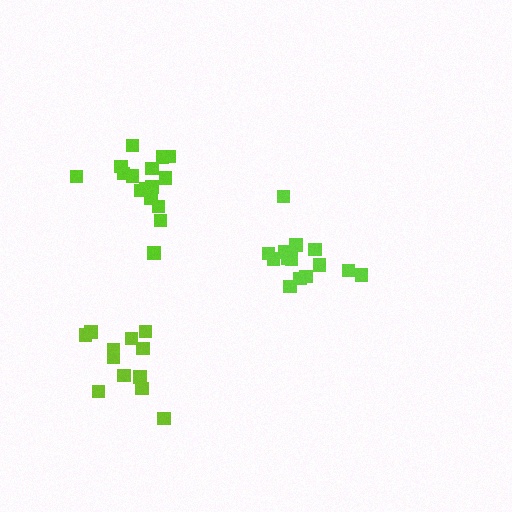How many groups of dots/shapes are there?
There are 3 groups.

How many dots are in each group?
Group 1: 15 dots, Group 2: 12 dots, Group 3: 16 dots (43 total).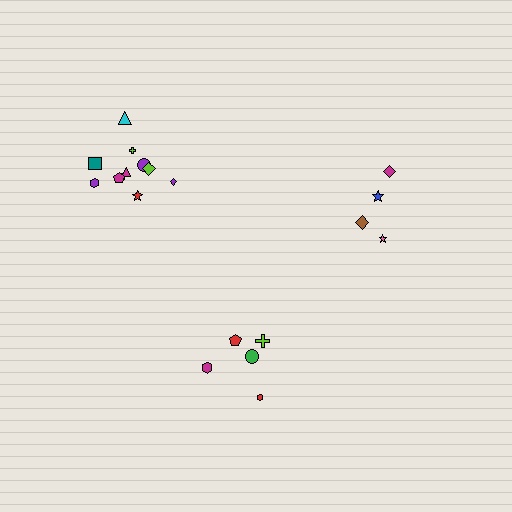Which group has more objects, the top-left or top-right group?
The top-left group.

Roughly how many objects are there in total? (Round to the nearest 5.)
Roughly 20 objects in total.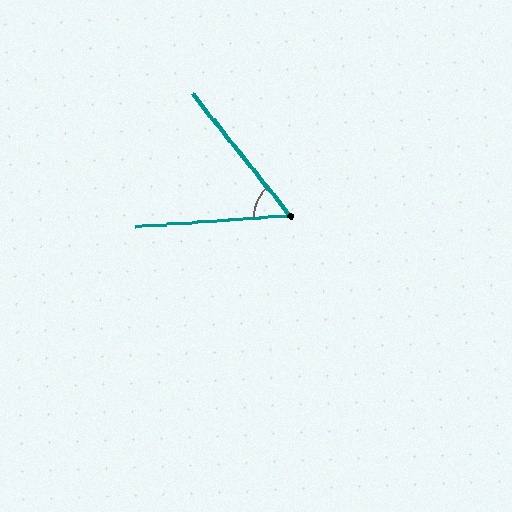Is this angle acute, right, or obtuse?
It is acute.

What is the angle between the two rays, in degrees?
Approximately 55 degrees.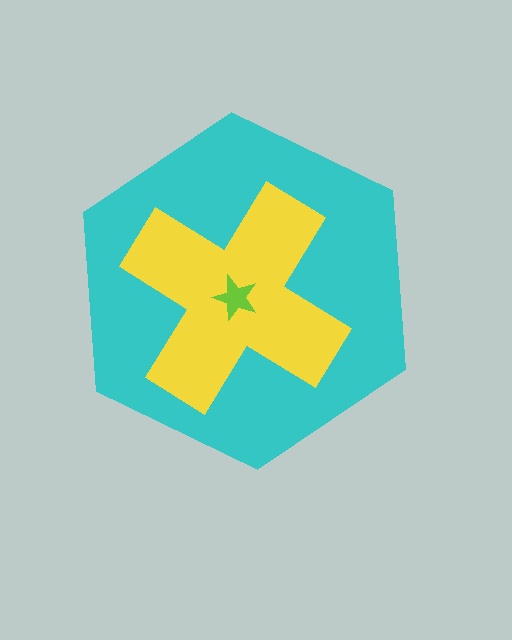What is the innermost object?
The lime star.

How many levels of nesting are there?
3.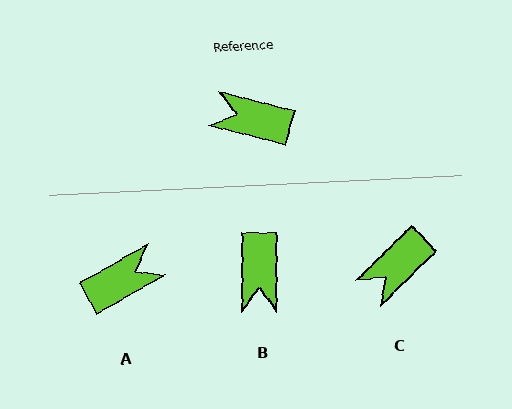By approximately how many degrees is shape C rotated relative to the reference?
Approximately 59 degrees counter-clockwise.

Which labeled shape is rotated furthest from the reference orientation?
A, about 136 degrees away.